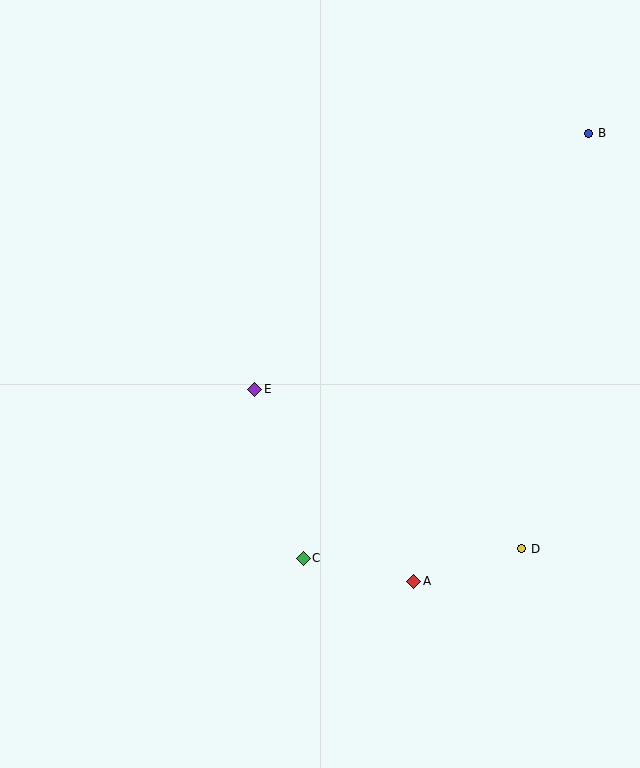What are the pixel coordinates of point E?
Point E is at (255, 389).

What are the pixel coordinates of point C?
Point C is at (303, 558).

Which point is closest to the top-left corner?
Point E is closest to the top-left corner.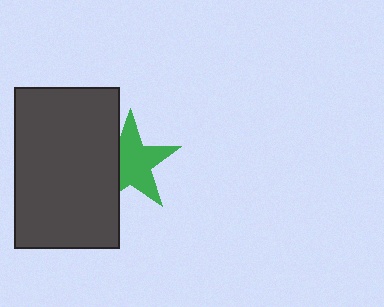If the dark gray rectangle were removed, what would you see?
You would see the complete green star.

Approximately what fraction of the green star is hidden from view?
Roughly 31% of the green star is hidden behind the dark gray rectangle.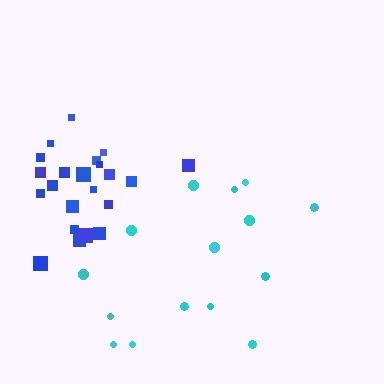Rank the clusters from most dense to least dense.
blue, cyan.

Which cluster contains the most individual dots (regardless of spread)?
Blue (22).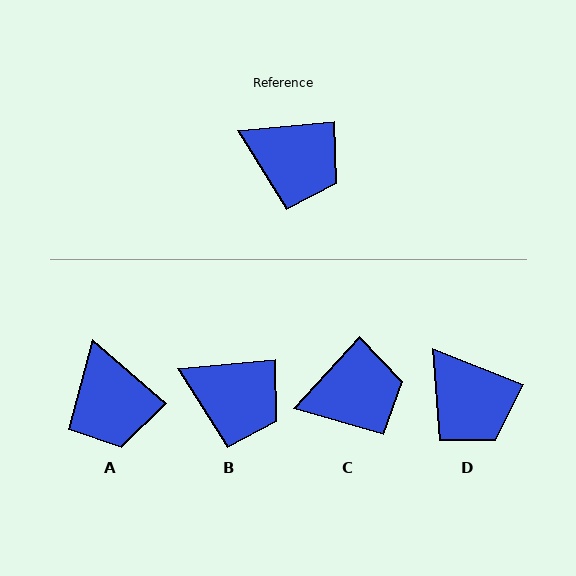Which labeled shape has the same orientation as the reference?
B.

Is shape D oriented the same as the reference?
No, it is off by about 28 degrees.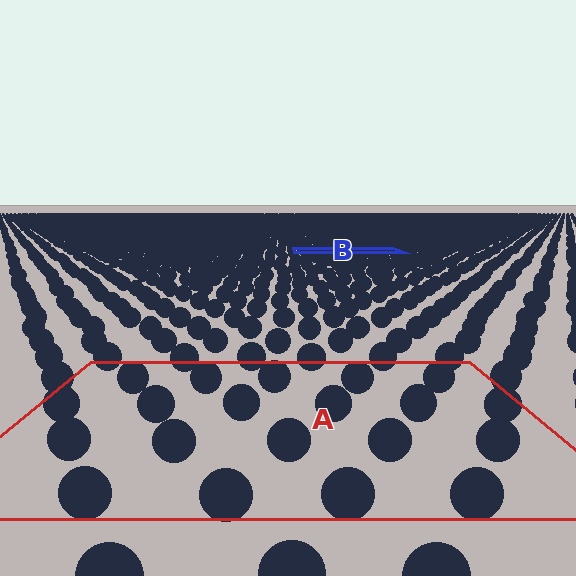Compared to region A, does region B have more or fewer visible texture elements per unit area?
Region B has more texture elements per unit area — they are packed more densely because it is farther away.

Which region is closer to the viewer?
Region A is closer. The texture elements there are larger and more spread out.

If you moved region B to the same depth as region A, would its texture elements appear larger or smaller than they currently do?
They would appear larger. At a closer depth, the same texture elements are projected at a bigger on-screen size.